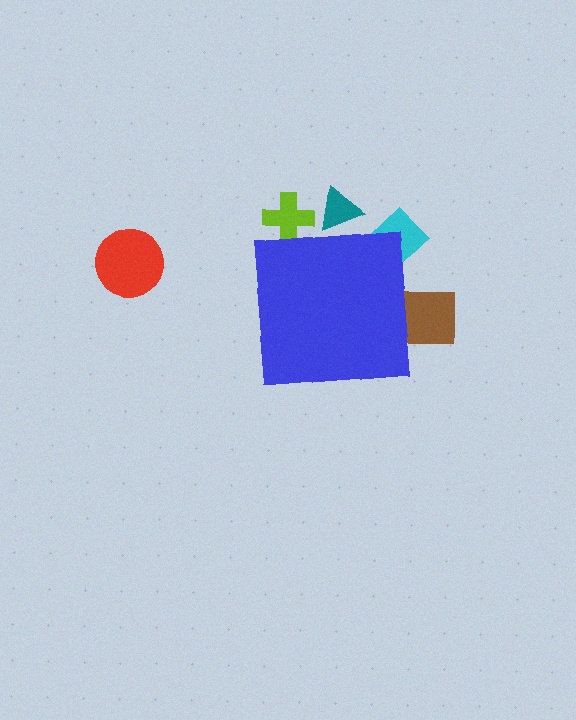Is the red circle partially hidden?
No, the red circle is fully visible.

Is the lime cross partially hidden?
Yes, the lime cross is partially hidden behind the blue square.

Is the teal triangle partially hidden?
Yes, the teal triangle is partially hidden behind the blue square.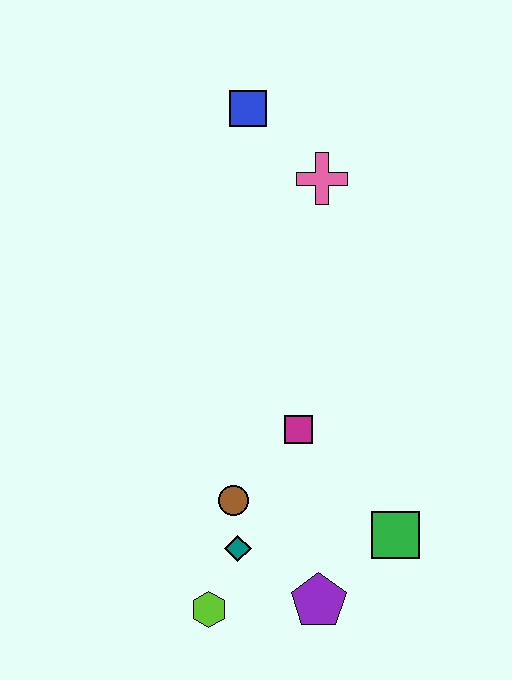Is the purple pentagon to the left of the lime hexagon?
No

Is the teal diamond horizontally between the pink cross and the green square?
No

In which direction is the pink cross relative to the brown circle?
The pink cross is above the brown circle.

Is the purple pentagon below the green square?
Yes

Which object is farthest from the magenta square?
The blue square is farthest from the magenta square.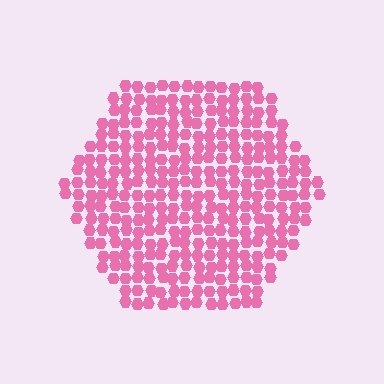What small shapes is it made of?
It is made of small hexagons.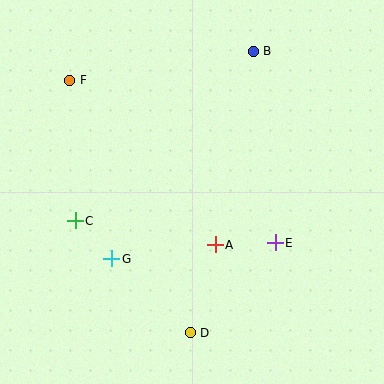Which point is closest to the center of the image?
Point A at (215, 245) is closest to the center.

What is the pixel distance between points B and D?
The distance between B and D is 288 pixels.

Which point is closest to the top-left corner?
Point F is closest to the top-left corner.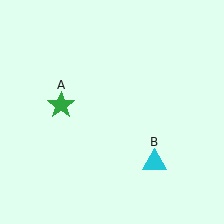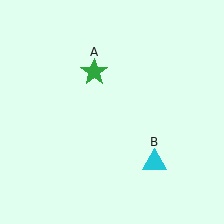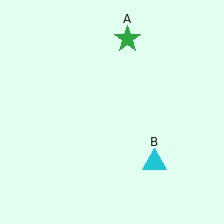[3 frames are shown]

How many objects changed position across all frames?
1 object changed position: green star (object A).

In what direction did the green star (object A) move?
The green star (object A) moved up and to the right.